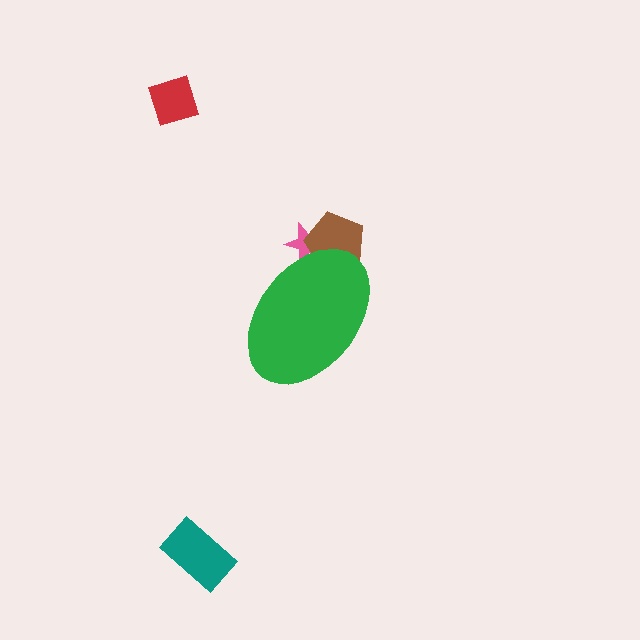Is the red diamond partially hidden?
No, the red diamond is fully visible.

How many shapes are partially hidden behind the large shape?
2 shapes are partially hidden.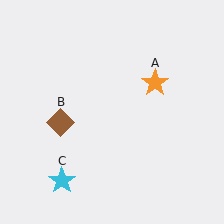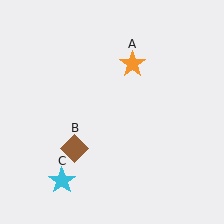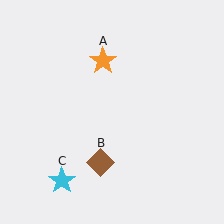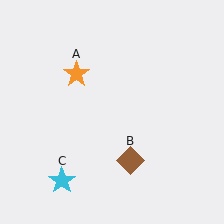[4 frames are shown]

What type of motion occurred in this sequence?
The orange star (object A), brown diamond (object B) rotated counterclockwise around the center of the scene.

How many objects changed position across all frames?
2 objects changed position: orange star (object A), brown diamond (object B).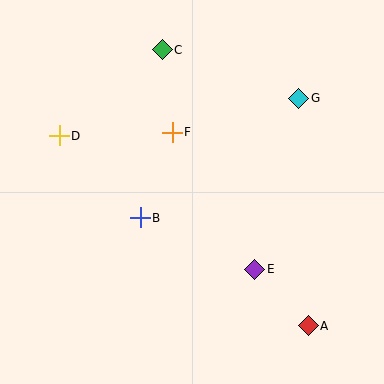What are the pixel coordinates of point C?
Point C is at (162, 50).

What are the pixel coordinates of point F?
Point F is at (172, 132).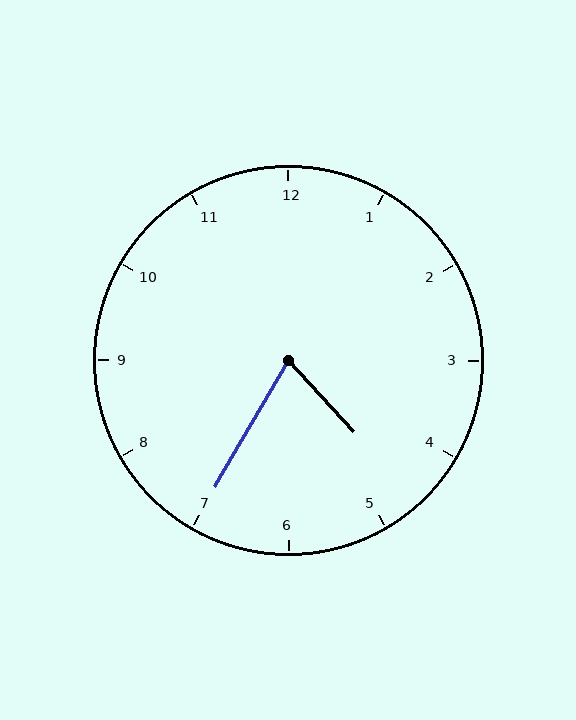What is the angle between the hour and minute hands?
Approximately 72 degrees.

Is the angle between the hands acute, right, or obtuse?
It is acute.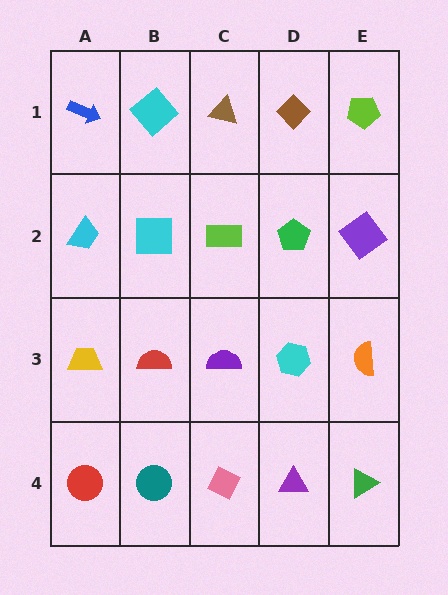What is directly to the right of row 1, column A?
A cyan diamond.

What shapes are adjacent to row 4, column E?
An orange semicircle (row 3, column E), a purple triangle (row 4, column D).